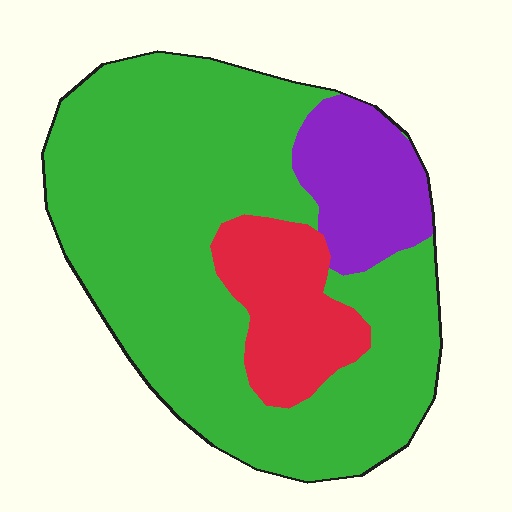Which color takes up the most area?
Green, at roughly 70%.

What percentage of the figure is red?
Red covers 15% of the figure.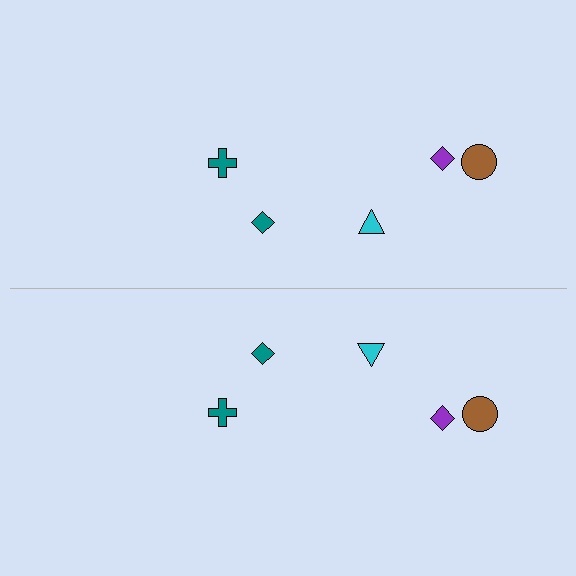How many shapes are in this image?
There are 10 shapes in this image.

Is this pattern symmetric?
Yes, this pattern has bilateral (reflection) symmetry.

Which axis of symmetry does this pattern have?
The pattern has a horizontal axis of symmetry running through the center of the image.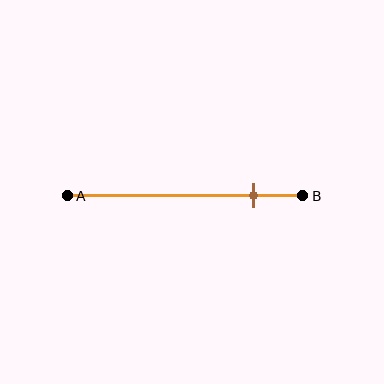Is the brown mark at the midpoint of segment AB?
No, the mark is at about 80% from A, not at the 50% midpoint.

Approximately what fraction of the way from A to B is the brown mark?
The brown mark is approximately 80% of the way from A to B.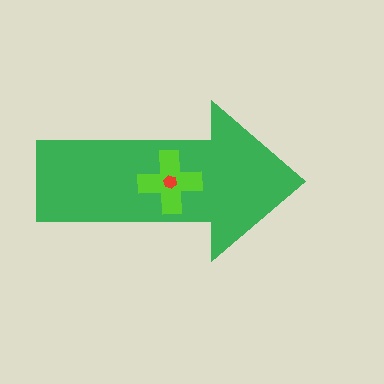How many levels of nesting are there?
3.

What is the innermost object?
The red hexagon.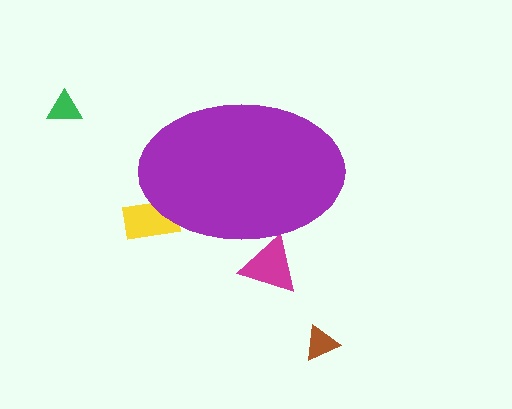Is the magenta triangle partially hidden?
Yes, the magenta triangle is partially hidden behind the purple ellipse.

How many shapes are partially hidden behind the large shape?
2 shapes are partially hidden.